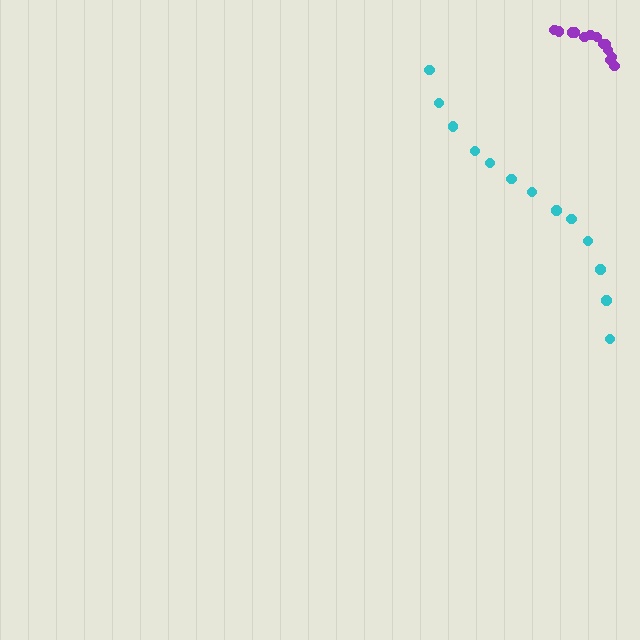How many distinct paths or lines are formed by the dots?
There are 2 distinct paths.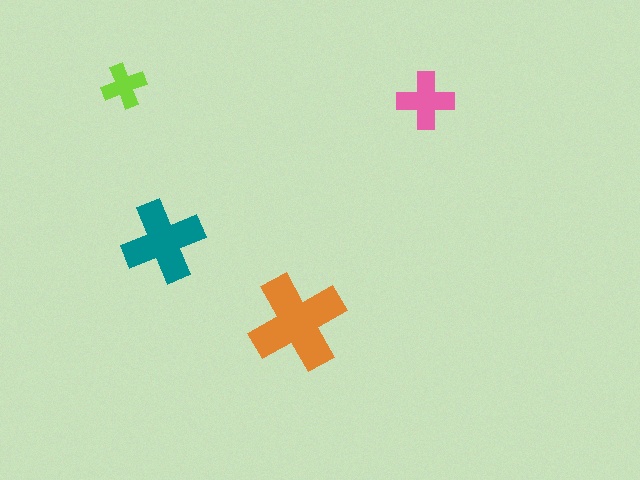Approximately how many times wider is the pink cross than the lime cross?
About 1.5 times wider.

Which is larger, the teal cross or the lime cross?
The teal one.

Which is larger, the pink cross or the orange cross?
The orange one.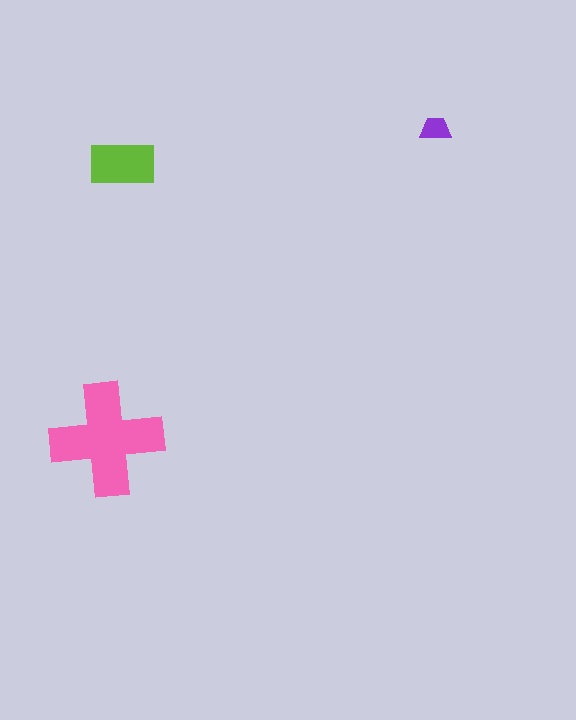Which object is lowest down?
The pink cross is bottommost.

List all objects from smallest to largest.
The purple trapezoid, the lime rectangle, the pink cross.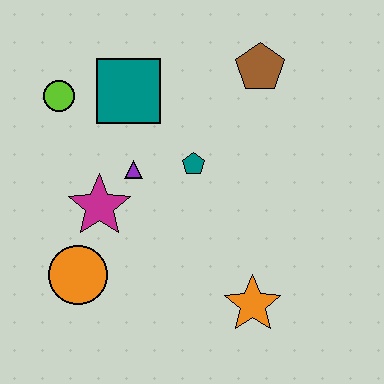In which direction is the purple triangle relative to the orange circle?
The purple triangle is above the orange circle.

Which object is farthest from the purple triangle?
The orange star is farthest from the purple triangle.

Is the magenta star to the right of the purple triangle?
No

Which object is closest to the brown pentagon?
The teal pentagon is closest to the brown pentagon.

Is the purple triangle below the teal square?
Yes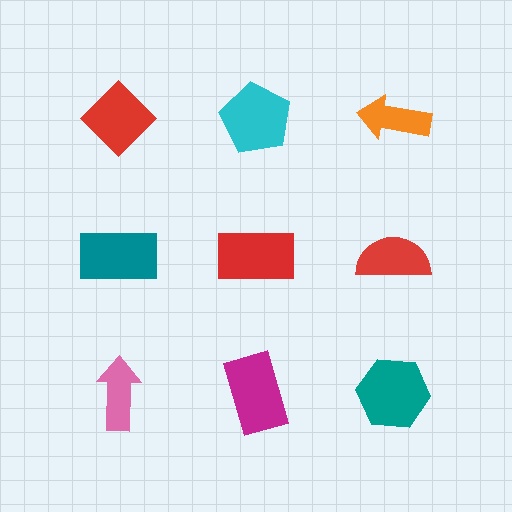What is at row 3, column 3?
A teal hexagon.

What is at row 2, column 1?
A teal rectangle.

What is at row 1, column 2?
A cyan pentagon.